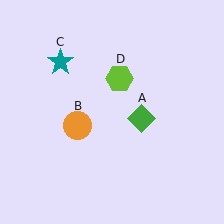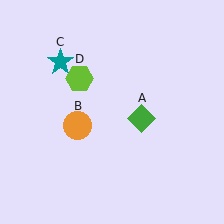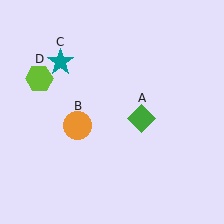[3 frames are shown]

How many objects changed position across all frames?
1 object changed position: lime hexagon (object D).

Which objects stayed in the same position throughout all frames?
Green diamond (object A) and orange circle (object B) and teal star (object C) remained stationary.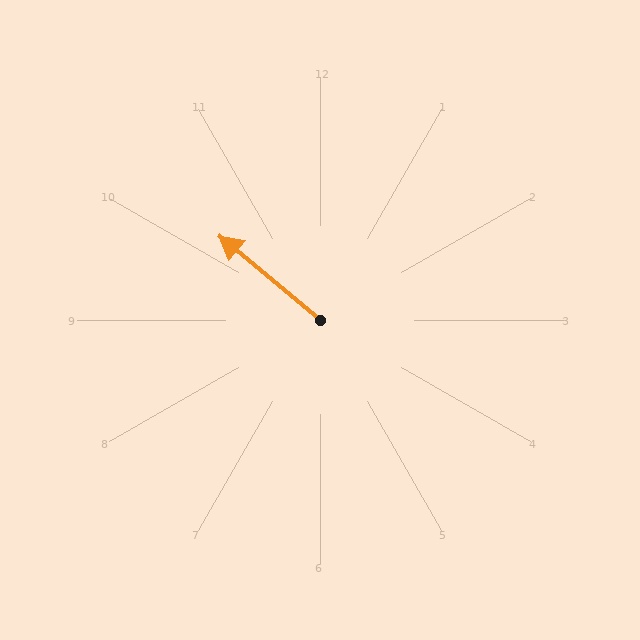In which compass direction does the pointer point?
Northwest.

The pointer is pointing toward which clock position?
Roughly 10 o'clock.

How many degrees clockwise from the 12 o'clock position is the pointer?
Approximately 310 degrees.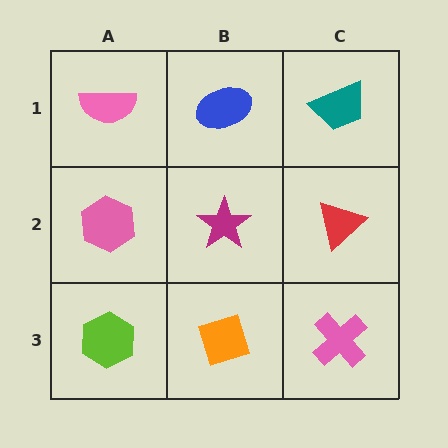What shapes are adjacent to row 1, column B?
A magenta star (row 2, column B), a pink semicircle (row 1, column A), a teal trapezoid (row 1, column C).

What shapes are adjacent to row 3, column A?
A pink hexagon (row 2, column A), an orange diamond (row 3, column B).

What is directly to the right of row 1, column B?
A teal trapezoid.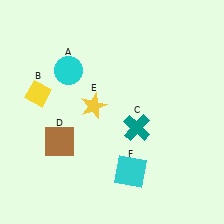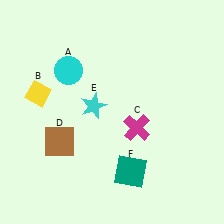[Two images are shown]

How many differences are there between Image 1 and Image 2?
There are 3 differences between the two images.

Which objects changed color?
C changed from teal to magenta. E changed from yellow to cyan. F changed from cyan to teal.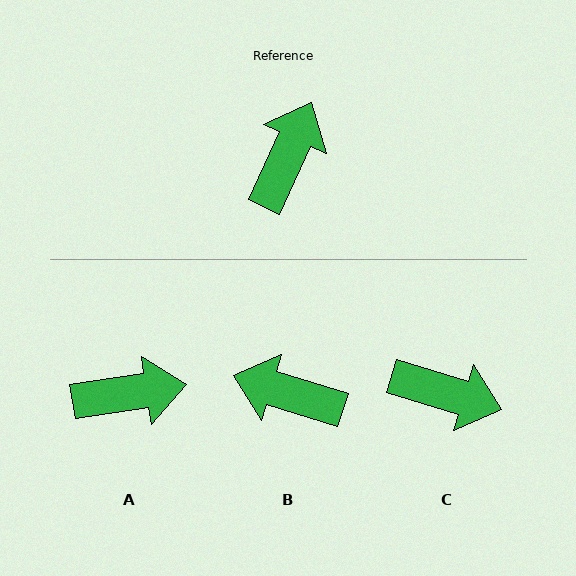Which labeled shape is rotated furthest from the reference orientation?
B, about 98 degrees away.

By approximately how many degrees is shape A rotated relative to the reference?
Approximately 57 degrees clockwise.